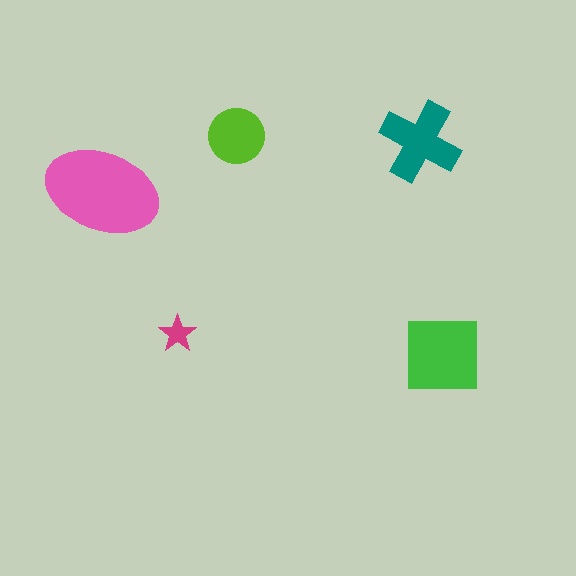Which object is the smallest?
The magenta star.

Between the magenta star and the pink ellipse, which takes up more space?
The pink ellipse.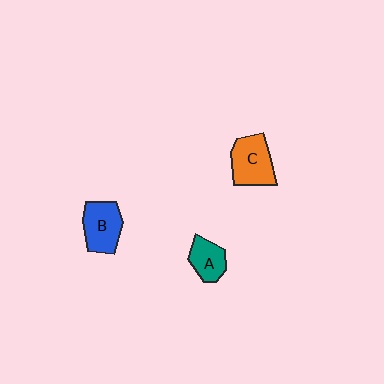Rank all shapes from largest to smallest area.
From largest to smallest: C (orange), B (blue), A (teal).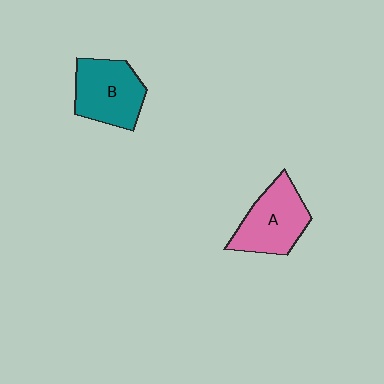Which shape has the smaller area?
Shape B (teal).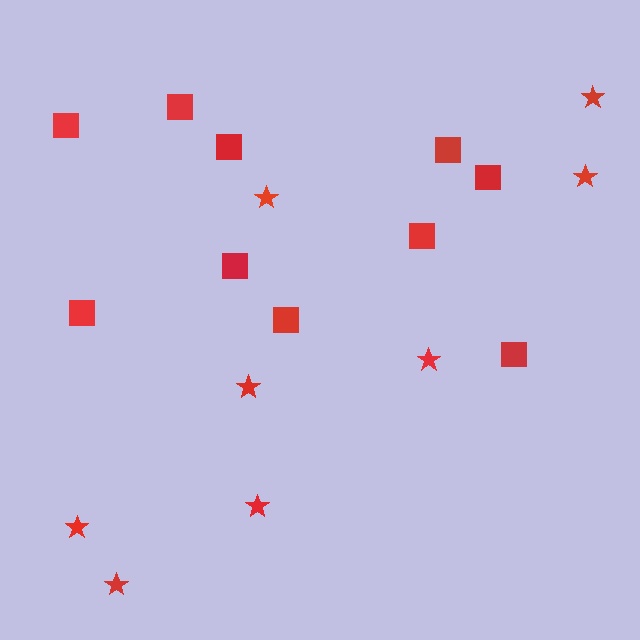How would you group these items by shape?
There are 2 groups: one group of stars (8) and one group of squares (10).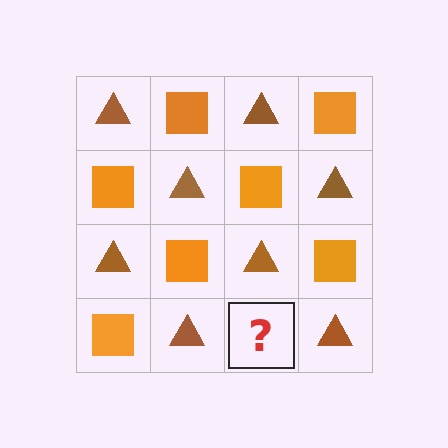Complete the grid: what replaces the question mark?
The question mark should be replaced with an orange square.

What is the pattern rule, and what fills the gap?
The rule is that it alternates brown triangle and orange square in a checkerboard pattern. The gap should be filled with an orange square.